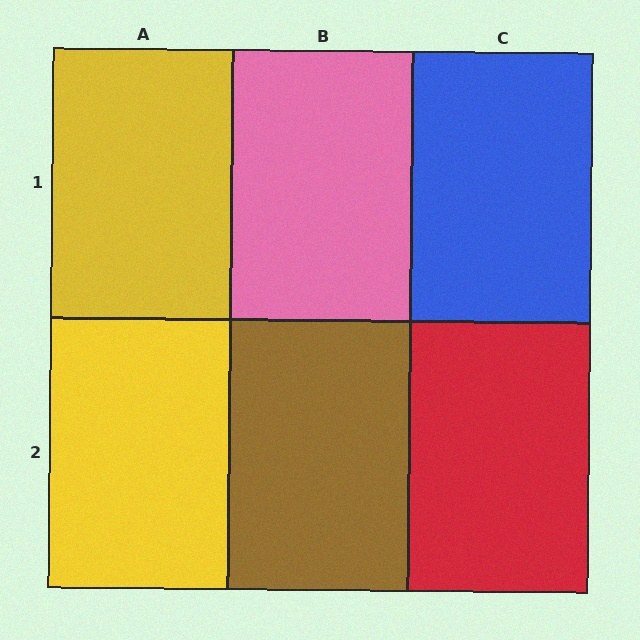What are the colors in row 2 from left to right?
Yellow, brown, red.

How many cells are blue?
1 cell is blue.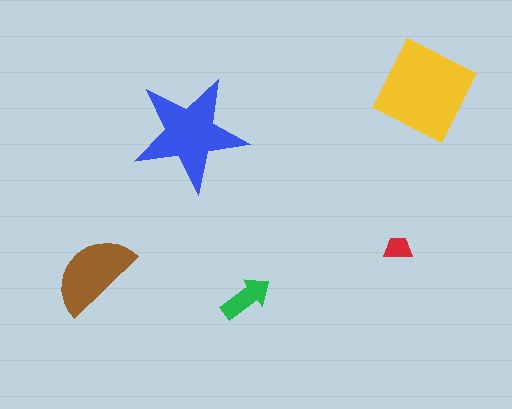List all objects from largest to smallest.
The yellow diamond, the blue star, the brown semicircle, the green arrow, the red trapezoid.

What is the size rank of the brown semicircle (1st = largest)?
3rd.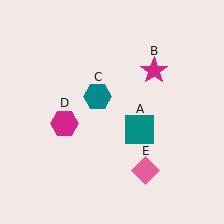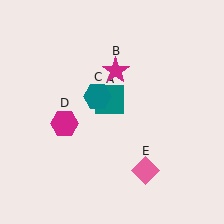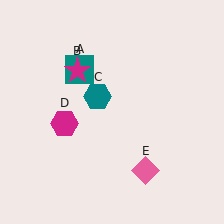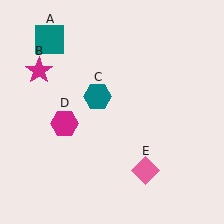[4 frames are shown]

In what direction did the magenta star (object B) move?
The magenta star (object B) moved left.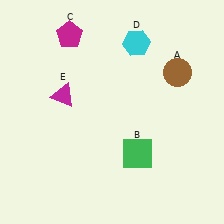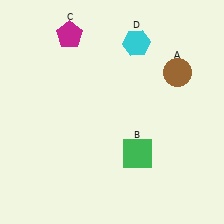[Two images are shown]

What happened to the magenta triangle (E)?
The magenta triangle (E) was removed in Image 2. It was in the top-left area of Image 1.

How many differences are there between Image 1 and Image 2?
There is 1 difference between the two images.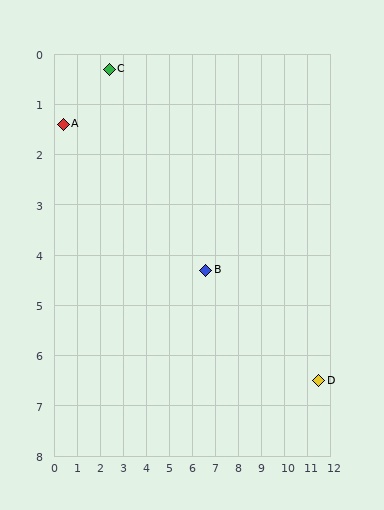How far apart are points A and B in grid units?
Points A and B are about 6.8 grid units apart.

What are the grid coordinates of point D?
Point D is at approximately (11.5, 6.5).